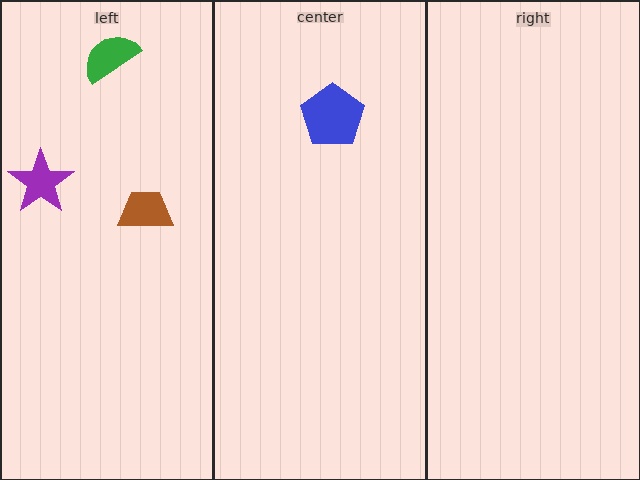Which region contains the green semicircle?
The left region.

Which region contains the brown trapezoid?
The left region.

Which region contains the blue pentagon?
The center region.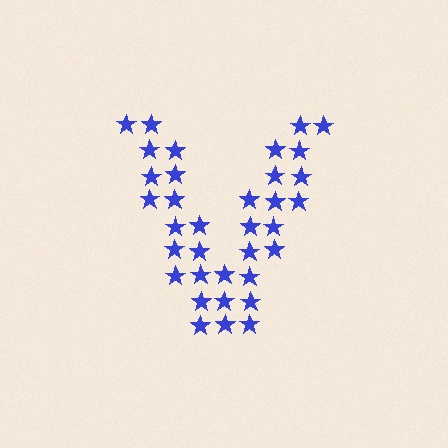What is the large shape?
The large shape is the letter V.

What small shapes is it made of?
It is made of small stars.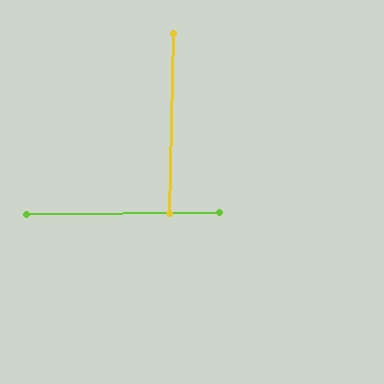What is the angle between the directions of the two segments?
Approximately 88 degrees.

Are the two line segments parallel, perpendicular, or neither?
Perpendicular — they meet at approximately 88°.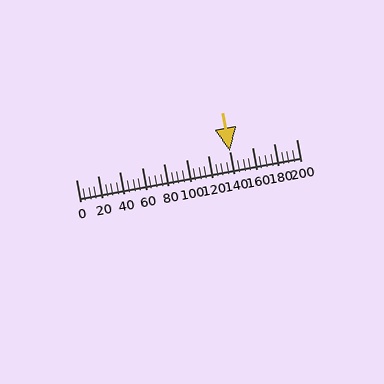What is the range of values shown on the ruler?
The ruler shows values from 0 to 200.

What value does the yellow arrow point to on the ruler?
The yellow arrow points to approximately 140.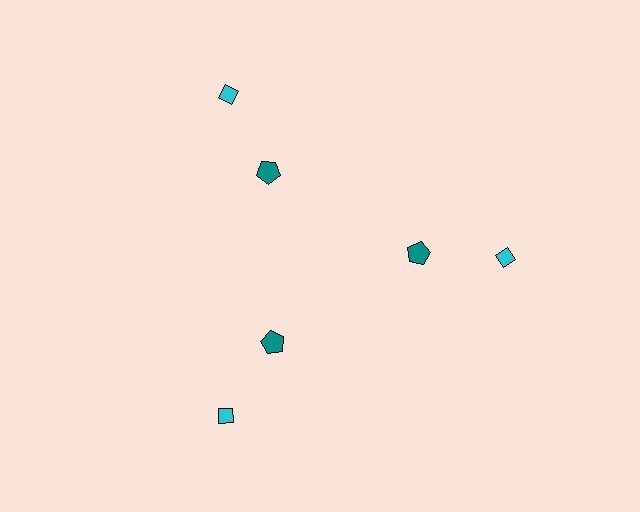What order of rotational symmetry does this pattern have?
This pattern has 3-fold rotational symmetry.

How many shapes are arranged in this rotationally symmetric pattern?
There are 6 shapes, arranged in 3 groups of 2.